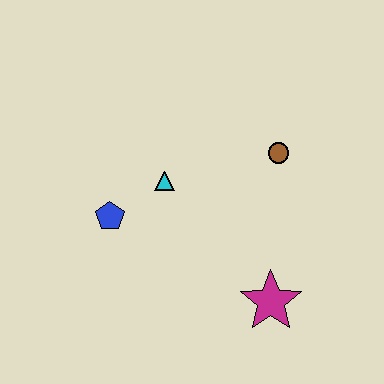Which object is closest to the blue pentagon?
The cyan triangle is closest to the blue pentagon.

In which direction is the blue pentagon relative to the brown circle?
The blue pentagon is to the left of the brown circle.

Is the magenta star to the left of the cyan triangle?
No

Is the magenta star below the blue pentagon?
Yes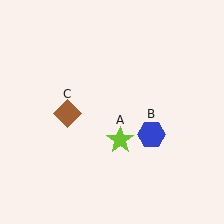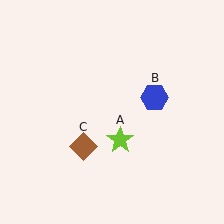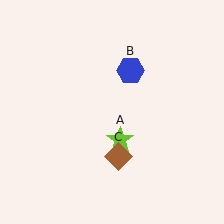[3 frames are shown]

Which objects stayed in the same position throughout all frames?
Lime star (object A) remained stationary.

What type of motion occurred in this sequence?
The blue hexagon (object B), brown diamond (object C) rotated counterclockwise around the center of the scene.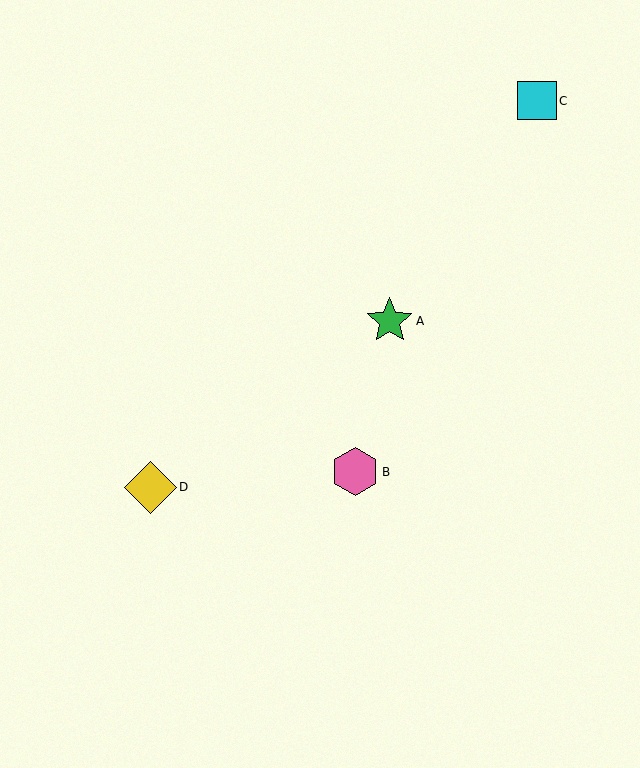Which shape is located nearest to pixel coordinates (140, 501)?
The yellow diamond (labeled D) at (150, 487) is nearest to that location.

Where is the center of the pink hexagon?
The center of the pink hexagon is at (355, 472).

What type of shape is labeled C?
Shape C is a cyan square.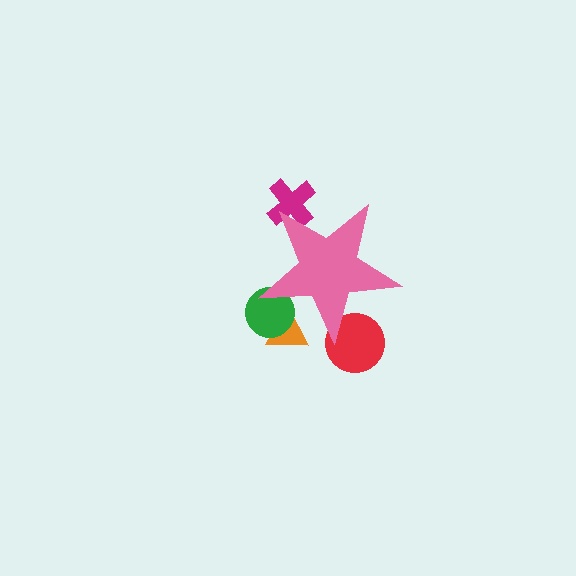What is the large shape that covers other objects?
A pink star.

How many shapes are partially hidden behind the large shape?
4 shapes are partially hidden.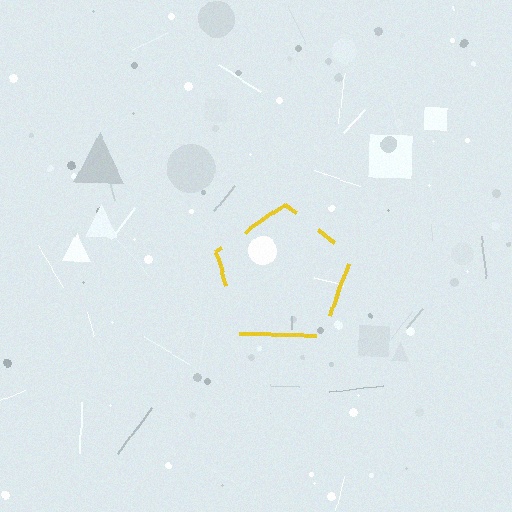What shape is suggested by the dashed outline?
The dashed outline suggests a pentagon.